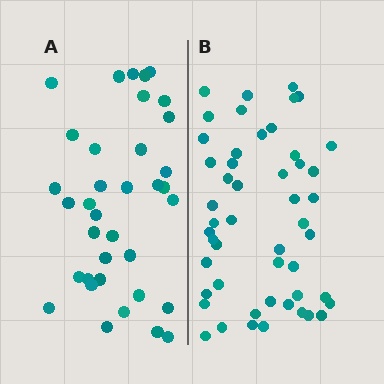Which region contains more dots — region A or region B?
Region B (the right region) has more dots.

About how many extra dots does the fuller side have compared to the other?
Region B has approximately 15 more dots than region A.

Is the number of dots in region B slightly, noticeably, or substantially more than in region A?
Region B has noticeably more, but not dramatically so. The ratio is roughly 1.4 to 1.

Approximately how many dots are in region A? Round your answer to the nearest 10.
About 40 dots. (The exact count is 36, which rounds to 40.)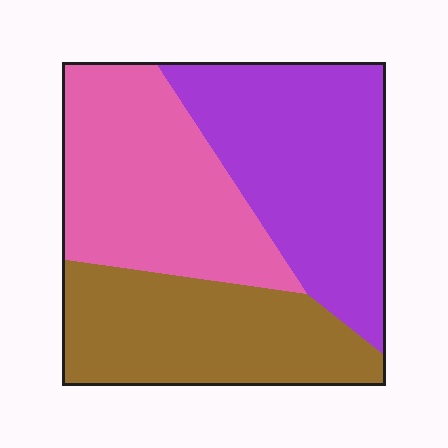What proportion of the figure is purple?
Purple covers around 35% of the figure.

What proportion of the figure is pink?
Pink takes up about one third (1/3) of the figure.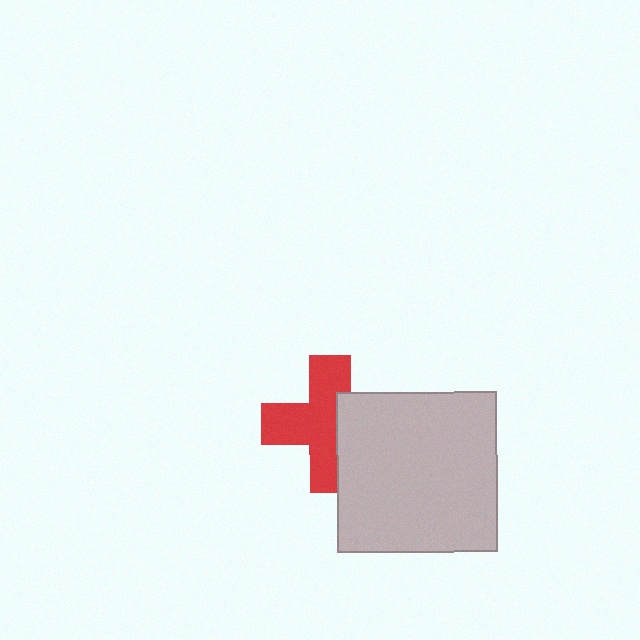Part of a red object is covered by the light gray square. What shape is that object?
It is a cross.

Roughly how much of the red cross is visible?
About half of it is visible (roughly 63%).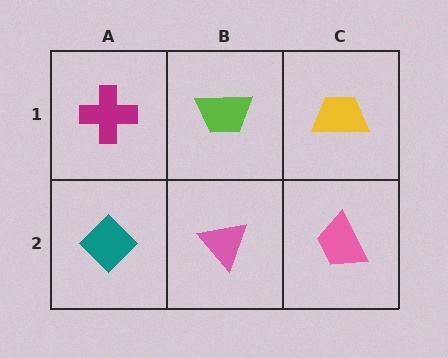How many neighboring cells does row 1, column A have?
2.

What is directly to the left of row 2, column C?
A pink triangle.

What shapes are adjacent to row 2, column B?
A lime trapezoid (row 1, column B), a teal diamond (row 2, column A), a pink trapezoid (row 2, column C).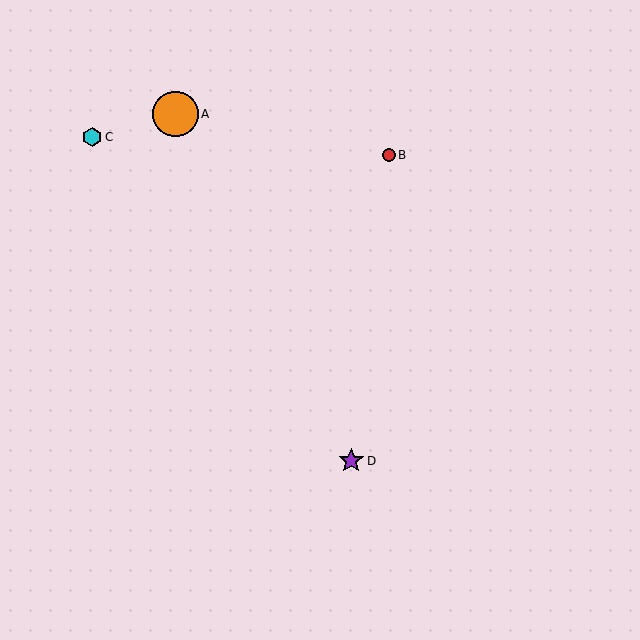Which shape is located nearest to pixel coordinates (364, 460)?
The purple star (labeled D) at (351, 461) is nearest to that location.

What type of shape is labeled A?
Shape A is an orange circle.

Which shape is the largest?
The orange circle (labeled A) is the largest.